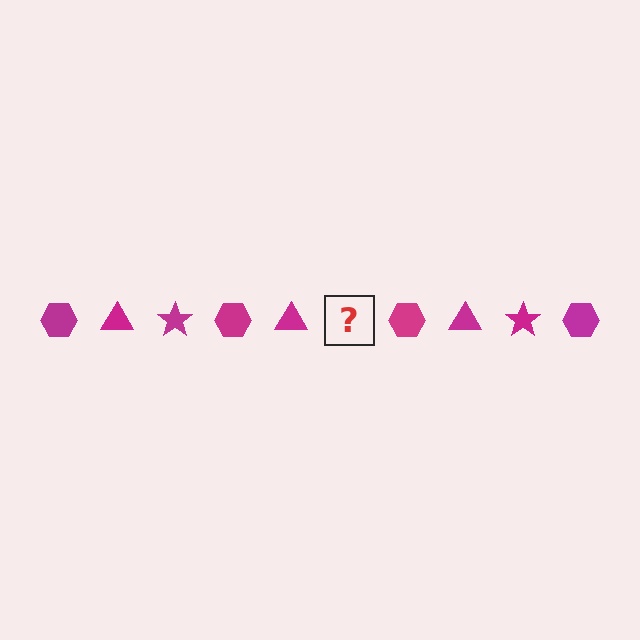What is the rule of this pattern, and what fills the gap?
The rule is that the pattern cycles through hexagon, triangle, star shapes in magenta. The gap should be filled with a magenta star.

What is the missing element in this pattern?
The missing element is a magenta star.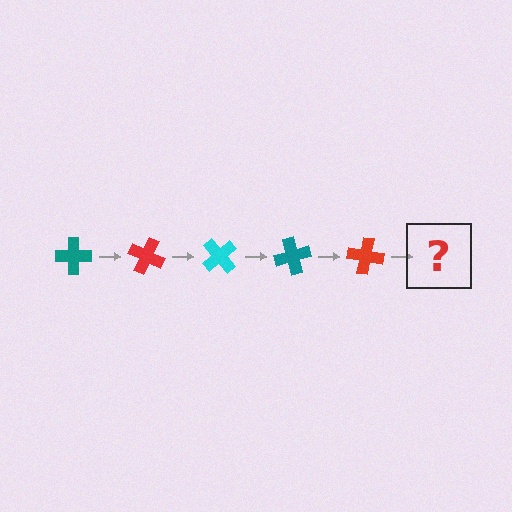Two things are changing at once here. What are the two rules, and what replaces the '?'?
The two rules are that it rotates 25 degrees each step and the color cycles through teal, red, and cyan. The '?' should be a cyan cross, rotated 125 degrees from the start.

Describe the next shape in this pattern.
It should be a cyan cross, rotated 125 degrees from the start.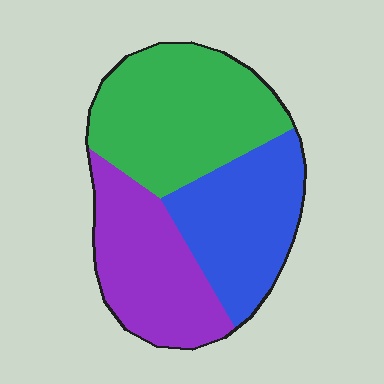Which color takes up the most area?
Green, at roughly 40%.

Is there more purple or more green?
Green.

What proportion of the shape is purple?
Purple takes up about one third (1/3) of the shape.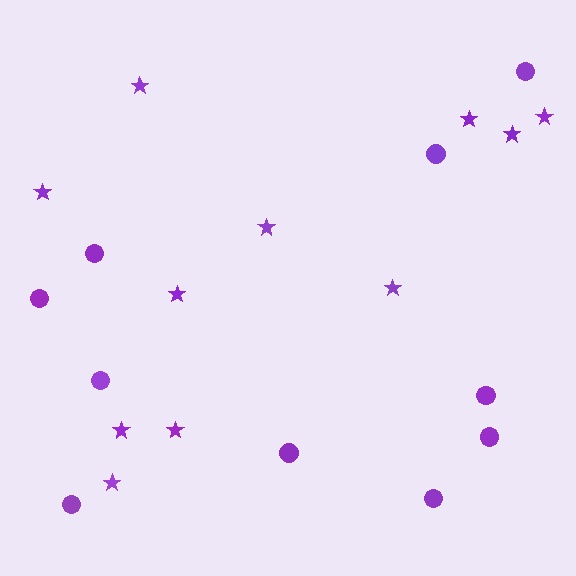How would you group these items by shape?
There are 2 groups: one group of circles (10) and one group of stars (11).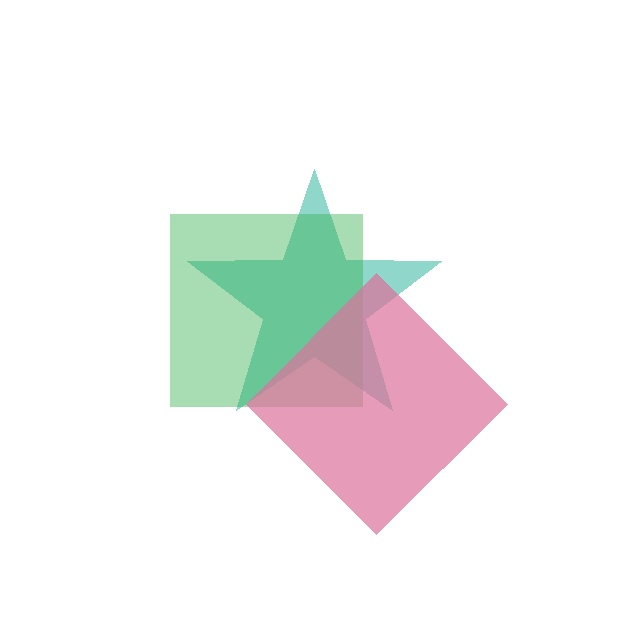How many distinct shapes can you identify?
There are 3 distinct shapes: a teal star, a green square, a pink diamond.